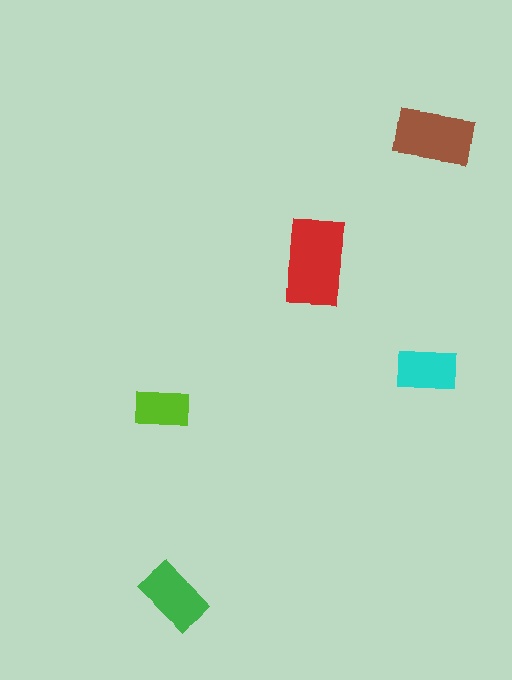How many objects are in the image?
There are 5 objects in the image.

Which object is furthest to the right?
The cyan rectangle is rightmost.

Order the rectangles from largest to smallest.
the red one, the brown one, the green one, the cyan one, the lime one.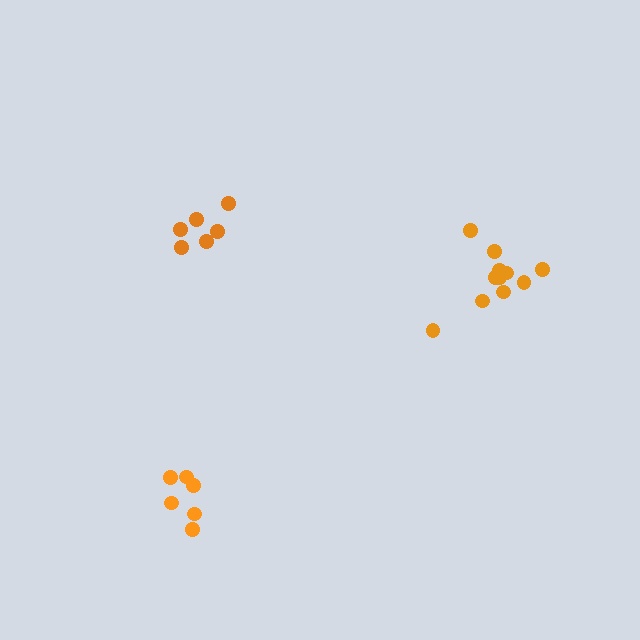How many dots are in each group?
Group 1: 6 dots, Group 2: 6 dots, Group 3: 11 dots (23 total).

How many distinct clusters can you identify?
There are 3 distinct clusters.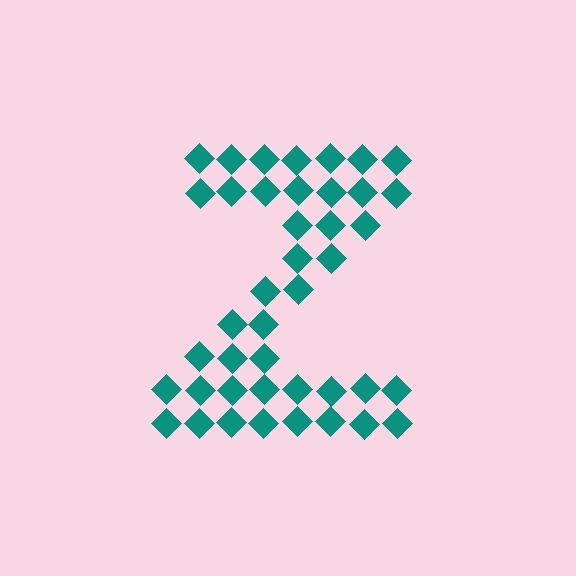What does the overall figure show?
The overall figure shows the letter Z.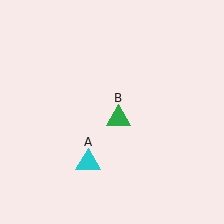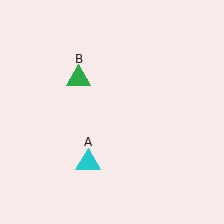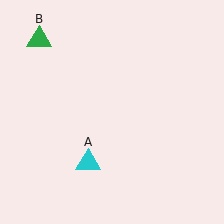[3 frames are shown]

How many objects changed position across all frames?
1 object changed position: green triangle (object B).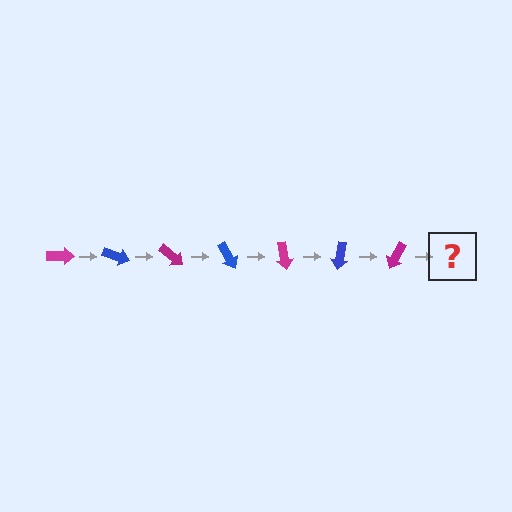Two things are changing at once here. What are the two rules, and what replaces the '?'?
The two rules are that it rotates 20 degrees each step and the color cycles through magenta and blue. The '?' should be a blue arrow, rotated 140 degrees from the start.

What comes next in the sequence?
The next element should be a blue arrow, rotated 140 degrees from the start.